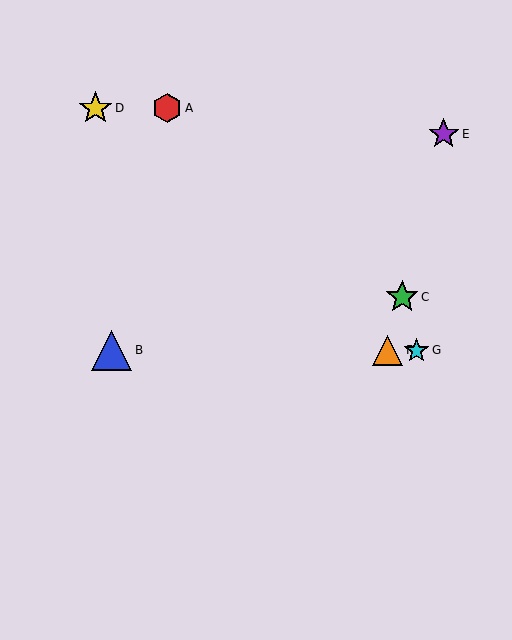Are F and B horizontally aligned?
Yes, both are at y≈351.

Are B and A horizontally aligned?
No, B is at y≈351 and A is at y≈108.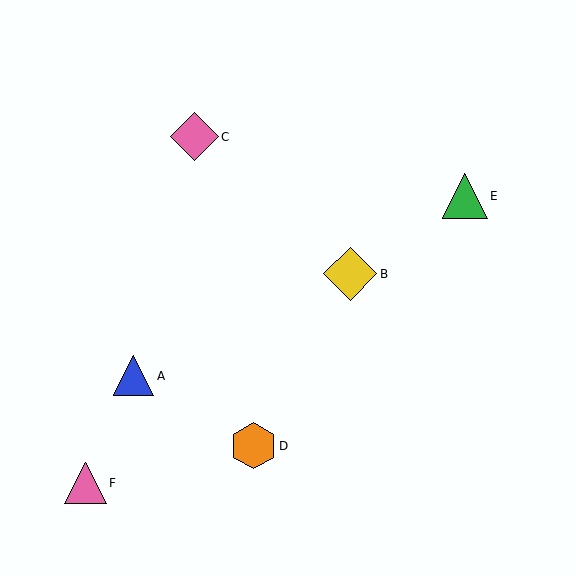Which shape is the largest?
The yellow diamond (labeled B) is the largest.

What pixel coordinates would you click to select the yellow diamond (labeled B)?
Click at (350, 274) to select the yellow diamond B.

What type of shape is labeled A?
Shape A is a blue triangle.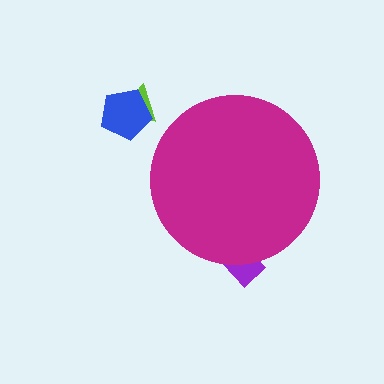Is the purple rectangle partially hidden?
Yes, the purple rectangle is partially hidden behind the magenta circle.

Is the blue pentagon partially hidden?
No, the blue pentagon is fully visible.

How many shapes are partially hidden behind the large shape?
1 shape is partially hidden.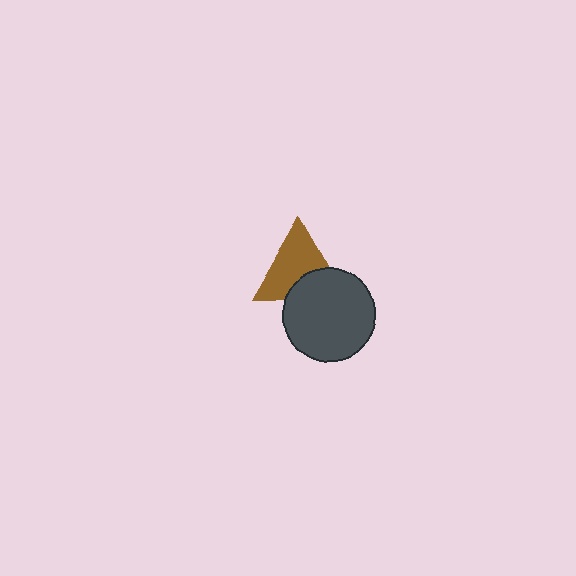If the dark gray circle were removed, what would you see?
You would see the complete brown triangle.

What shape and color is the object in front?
The object in front is a dark gray circle.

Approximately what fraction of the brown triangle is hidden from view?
Roughly 33% of the brown triangle is hidden behind the dark gray circle.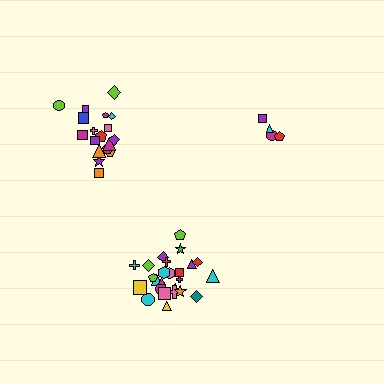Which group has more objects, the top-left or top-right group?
The top-left group.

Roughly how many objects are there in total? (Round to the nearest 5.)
Roughly 45 objects in total.